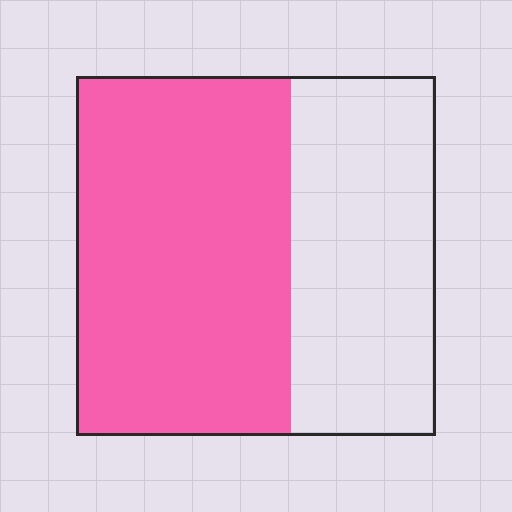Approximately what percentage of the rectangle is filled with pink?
Approximately 60%.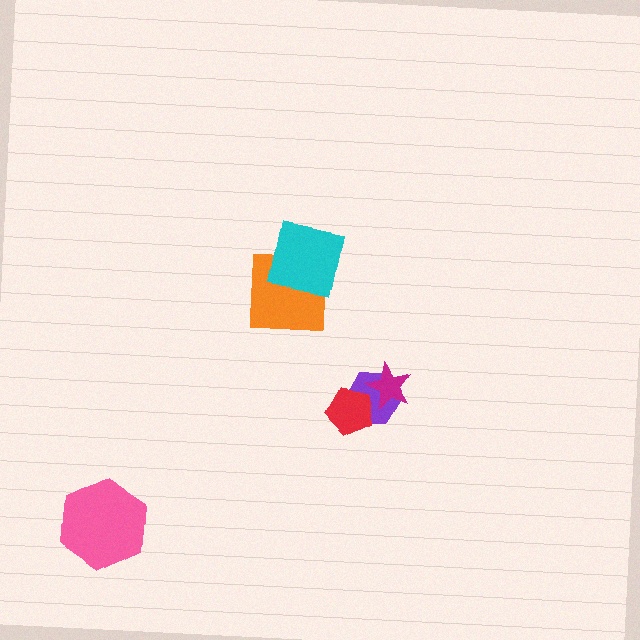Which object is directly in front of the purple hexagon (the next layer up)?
The red pentagon is directly in front of the purple hexagon.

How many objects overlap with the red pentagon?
1 object overlaps with the red pentagon.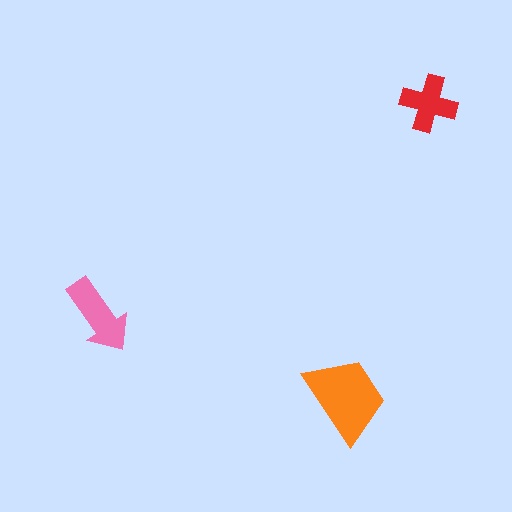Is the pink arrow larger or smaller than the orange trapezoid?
Smaller.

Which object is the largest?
The orange trapezoid.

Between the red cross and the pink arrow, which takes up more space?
The pink arrow.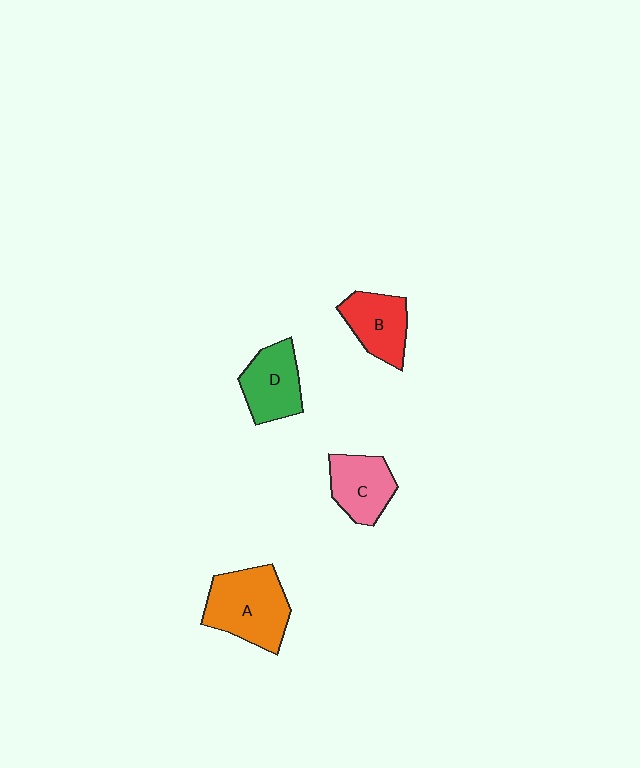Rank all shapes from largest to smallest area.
From largest to smallest: A (orange), D (green), C (pink), B (red).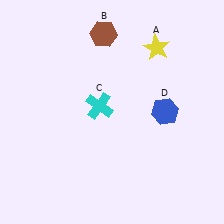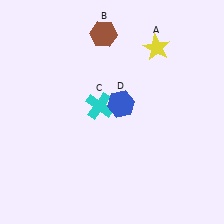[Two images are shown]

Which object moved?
The blue hexagon (D) moved left.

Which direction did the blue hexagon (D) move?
The blue hexagon (D) moved left.